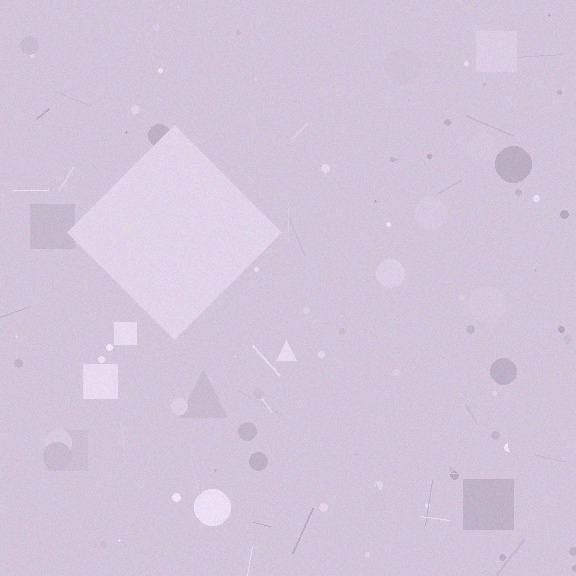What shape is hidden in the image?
A diamond is hidden in the image.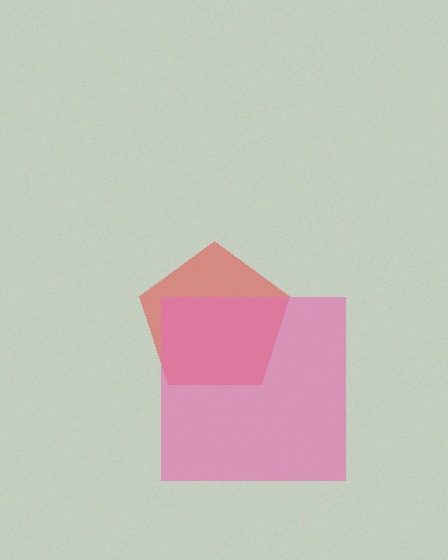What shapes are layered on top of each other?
The layered shapes are: a red pentagon, a pink square.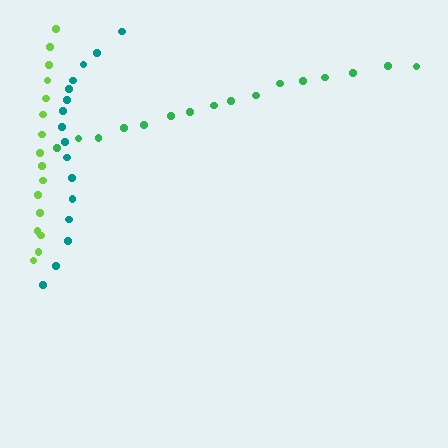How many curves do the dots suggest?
There are 3 distinct paths.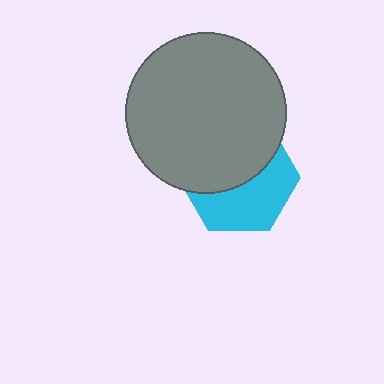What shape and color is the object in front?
The object in front is a gray circle.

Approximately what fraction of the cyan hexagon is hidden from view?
Roughly 52% of the cyan hexagon is hidden behind the gray circle.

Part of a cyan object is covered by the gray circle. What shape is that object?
It is a hexagon.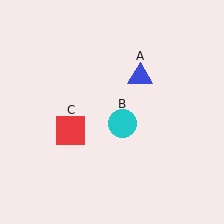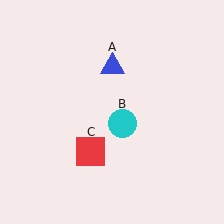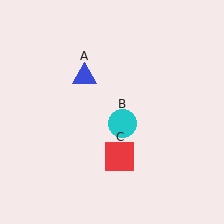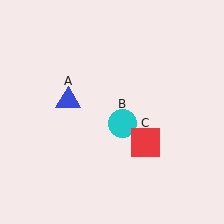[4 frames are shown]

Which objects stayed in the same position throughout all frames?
Cyan circle (object B) remained stationary.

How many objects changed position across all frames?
2 objects changed position: blue triangle (object A), red square (object C).